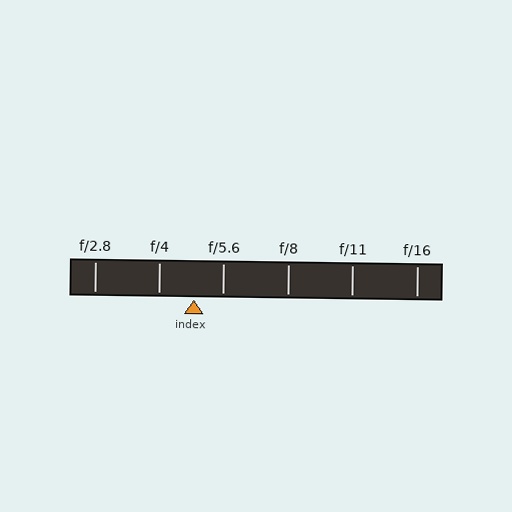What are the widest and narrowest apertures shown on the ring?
The widest aperture shown is f/2.8 and the narrowest is f/16.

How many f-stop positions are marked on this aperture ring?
There are 6 f-stop positions marked.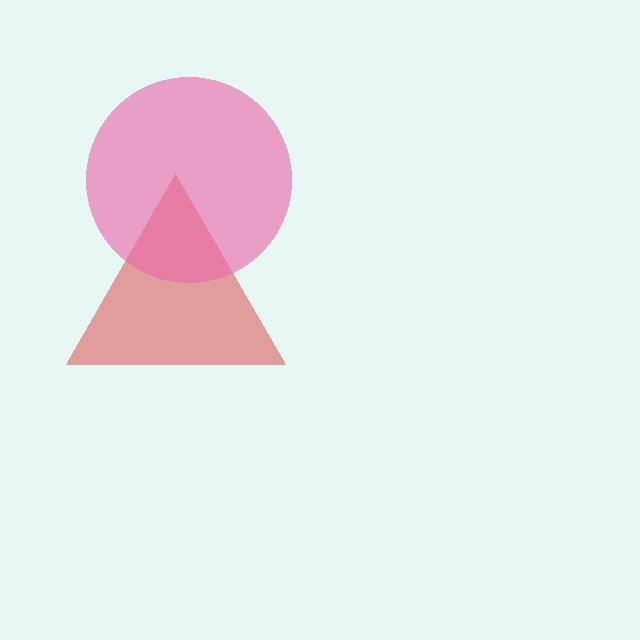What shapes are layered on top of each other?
The layered shapes are: a red triangle, a pink circle.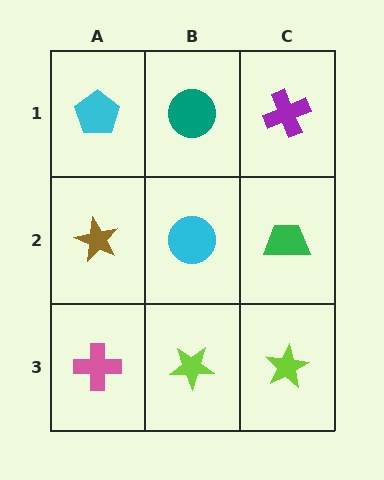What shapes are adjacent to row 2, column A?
A cyan pentagon (row 1, column A), a pink cross (row 3, column A), a cyan circle (row 2, column B).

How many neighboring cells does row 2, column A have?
3.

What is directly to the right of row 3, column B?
A lime star.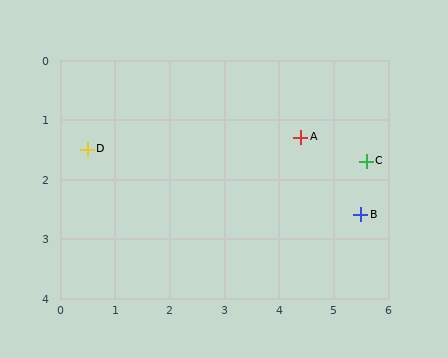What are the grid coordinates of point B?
Point B is at approximately (5.5, 2.6).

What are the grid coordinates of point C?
Point C is at approximately (5.6, 1.7).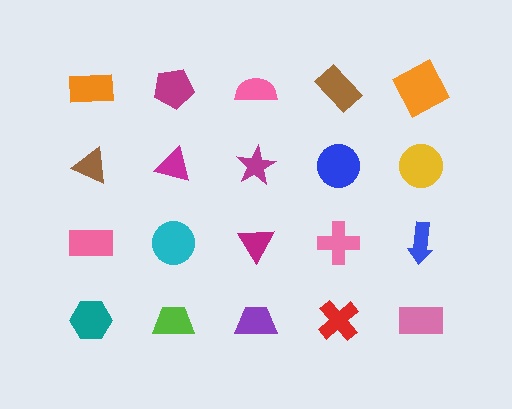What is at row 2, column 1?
A brown triangle.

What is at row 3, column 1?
A pink rectangle.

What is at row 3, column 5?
A blue arrow.